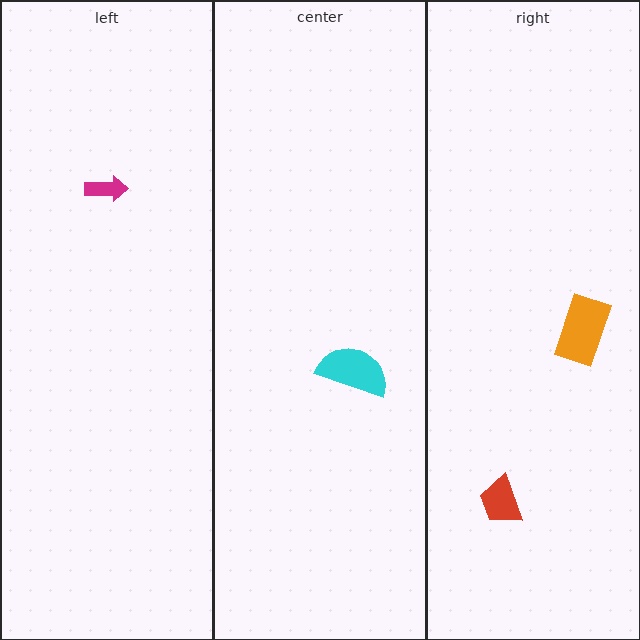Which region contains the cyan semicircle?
The center region.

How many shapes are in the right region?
2.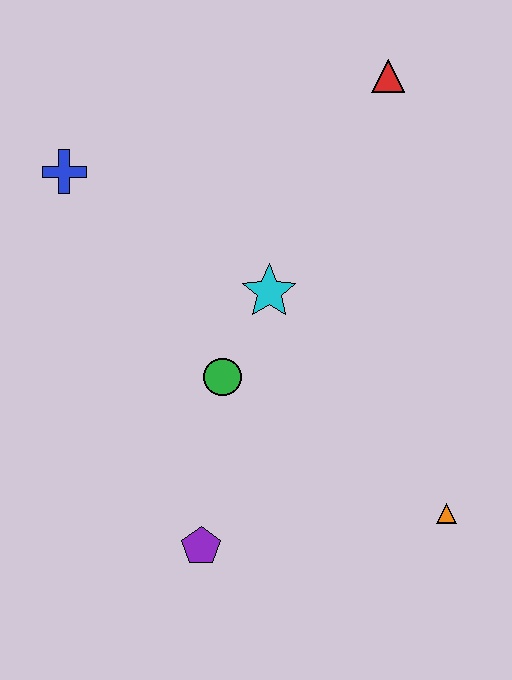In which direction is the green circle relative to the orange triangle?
The green circle is to the left of the orange triangle.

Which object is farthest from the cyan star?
The orange triangle is farthest from the cyan star.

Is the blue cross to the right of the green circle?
No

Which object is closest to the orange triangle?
The purple pentagon is closest to the orange triangle.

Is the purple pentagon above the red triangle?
No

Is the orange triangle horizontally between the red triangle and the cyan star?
No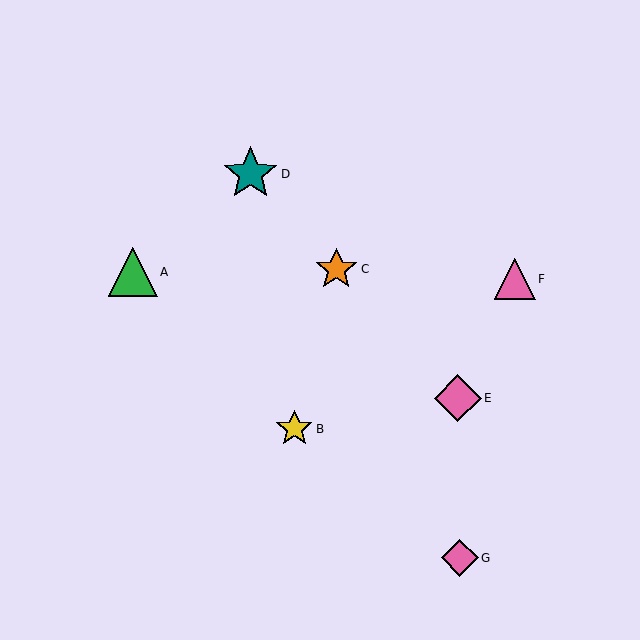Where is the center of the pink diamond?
The center of the pink diamond is at (460, 558).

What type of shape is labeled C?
Shape C is an orange star.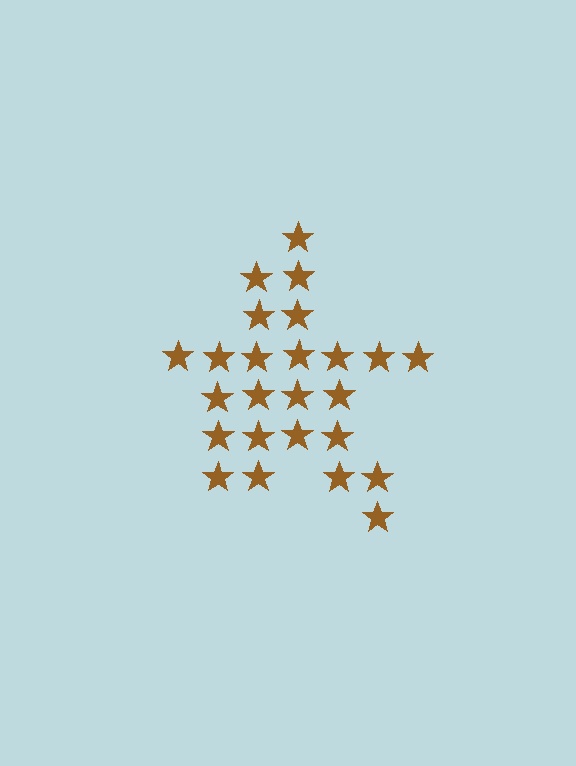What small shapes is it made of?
It is made of small stars.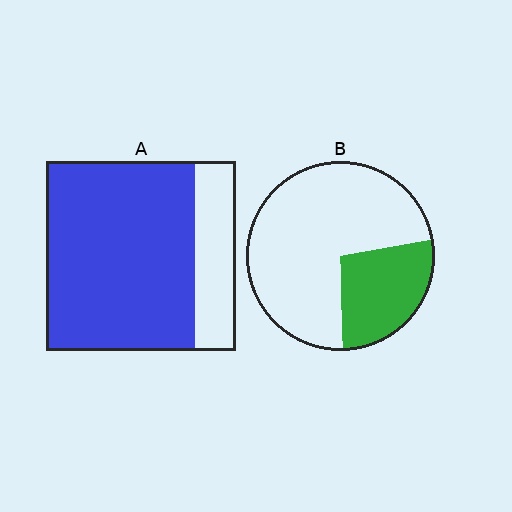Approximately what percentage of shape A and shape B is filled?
A is approximately 80% and B is approximately 30%.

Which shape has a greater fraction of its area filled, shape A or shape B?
Shape A.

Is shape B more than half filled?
No.